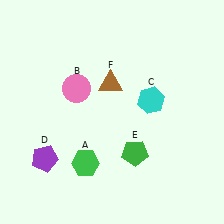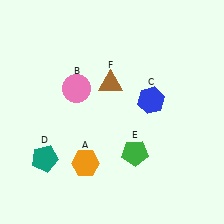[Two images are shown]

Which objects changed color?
A changed from green to orange. C changed from cyan to blue. D changed from purple to teal.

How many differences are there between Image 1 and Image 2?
There are 3 differences between the two images.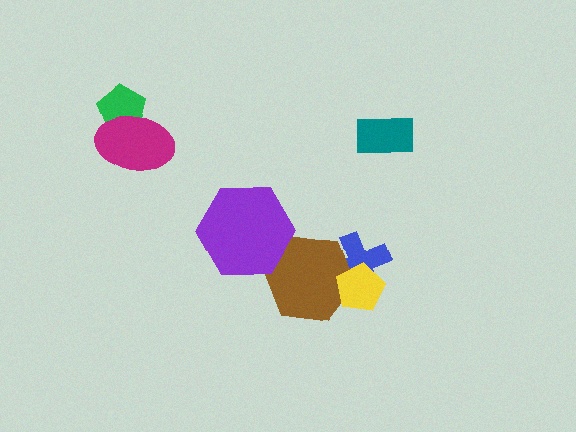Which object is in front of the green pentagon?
The magenta ellipse is in front of the green pentagon.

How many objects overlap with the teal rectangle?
0 objects overlap with the teal rectangle.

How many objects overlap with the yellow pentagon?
2 objects overlap with the yellow pentagon.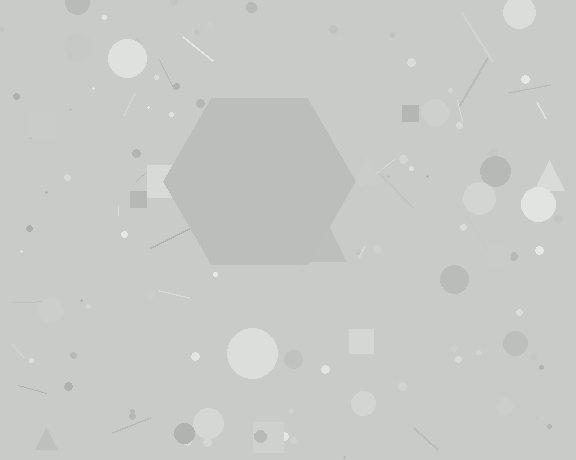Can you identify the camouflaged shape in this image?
The camouflaged shape is a hexagon.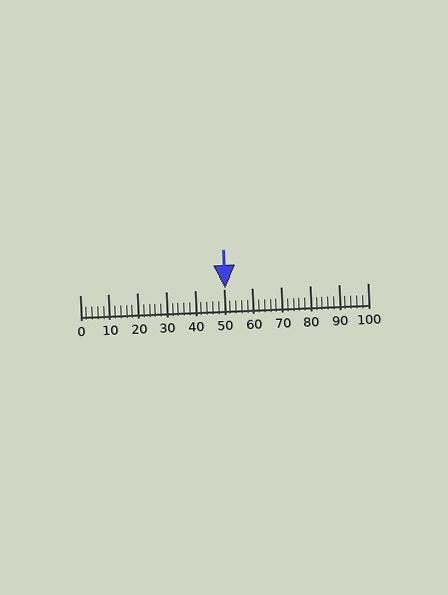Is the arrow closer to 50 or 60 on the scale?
The arrow is closer to 50.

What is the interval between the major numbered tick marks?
The major tick marks are spaced 10 units apart.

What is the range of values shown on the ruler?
The ruler shows values from 0 to 100.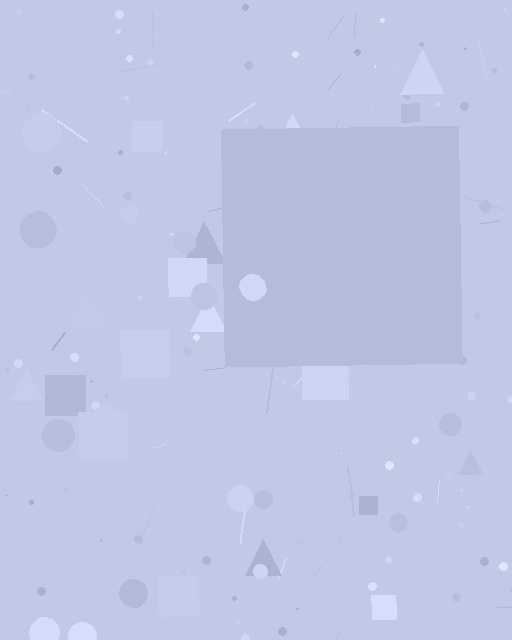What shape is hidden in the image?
A square is hidden in the image.